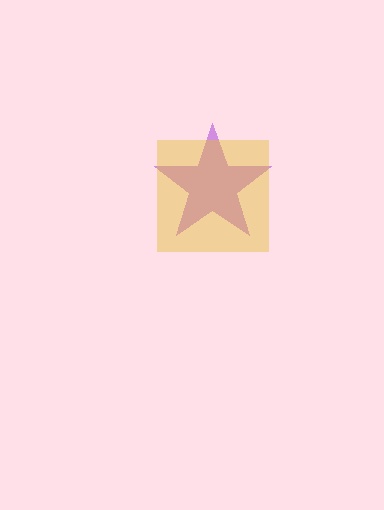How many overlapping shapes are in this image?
There are 2 overlapping shapes in the image.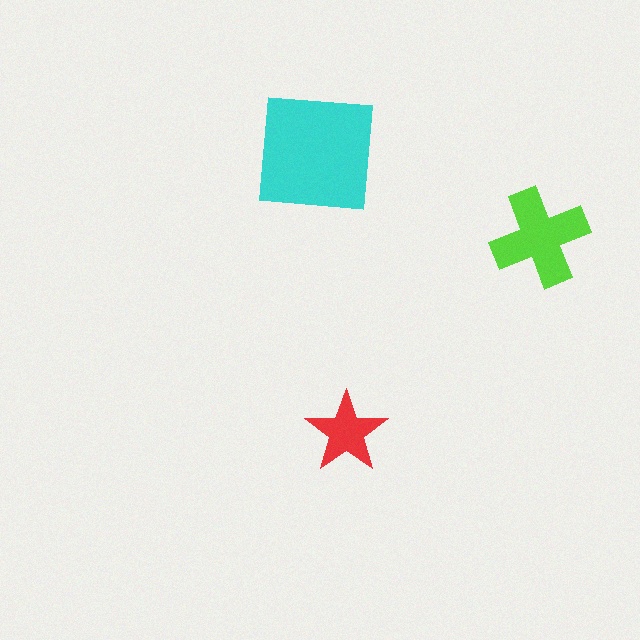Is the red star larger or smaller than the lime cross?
Smaller.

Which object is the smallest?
The red star.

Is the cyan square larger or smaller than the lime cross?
Larger.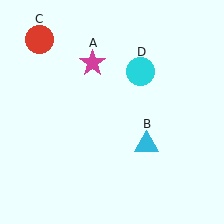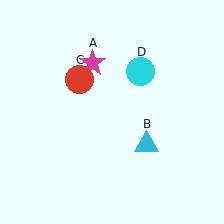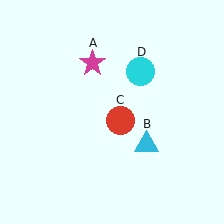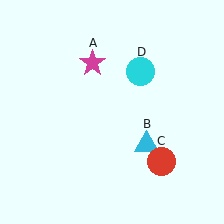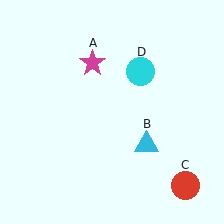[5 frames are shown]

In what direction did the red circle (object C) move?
The red circle (object C) moved down and to the right.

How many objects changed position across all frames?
1 object changed position: red circle (object C).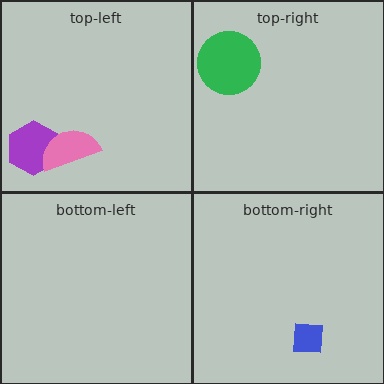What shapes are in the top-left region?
The purple hexagon, the pink semicircle.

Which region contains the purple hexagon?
The top-left region.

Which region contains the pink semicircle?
The top-left region.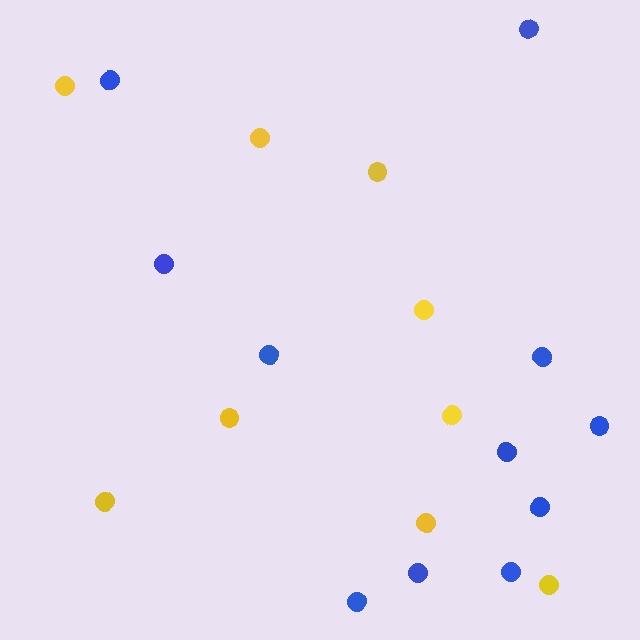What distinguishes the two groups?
There are 2 groups: one group of yellow circles (9) and one group of blue circles (11).